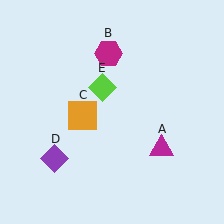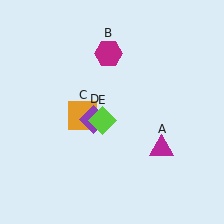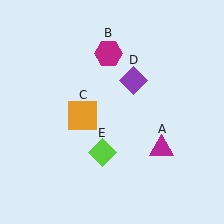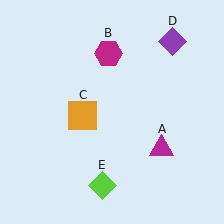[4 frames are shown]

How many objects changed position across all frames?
2 objects changed position: purple diamond (object D), lime diamond (object E).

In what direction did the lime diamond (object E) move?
The lime diamond (object E) moved down.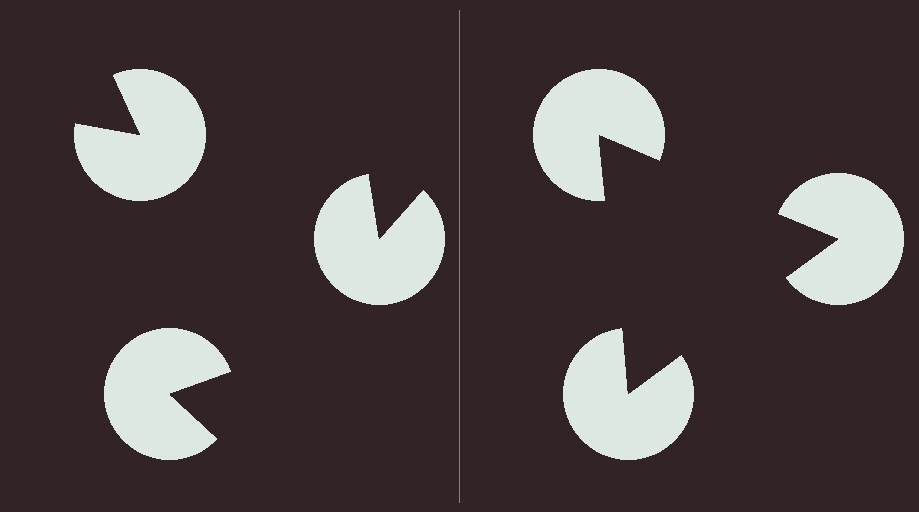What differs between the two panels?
The pac-man discs are positioned identically on both sides; only the wedge orientations differ. On the right they align to a triangle; on the left they are misaligned.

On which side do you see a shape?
An illusory triangle appears on the right side. On the left side the wedge cuts are rotated, so no coherent shape forms.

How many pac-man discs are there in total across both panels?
6 — 3 on each side.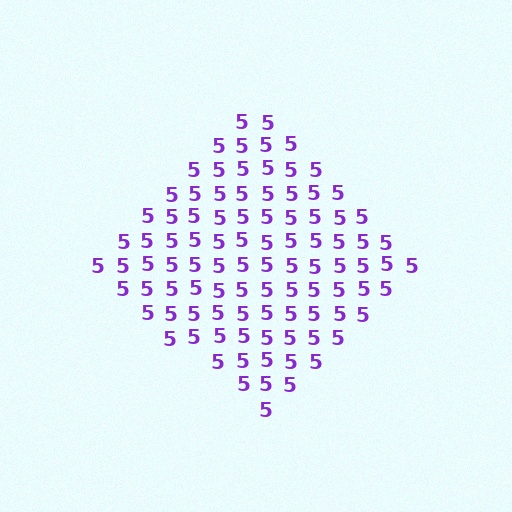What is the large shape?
The large shape is a diamond.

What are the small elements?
The small elements are digit 5's.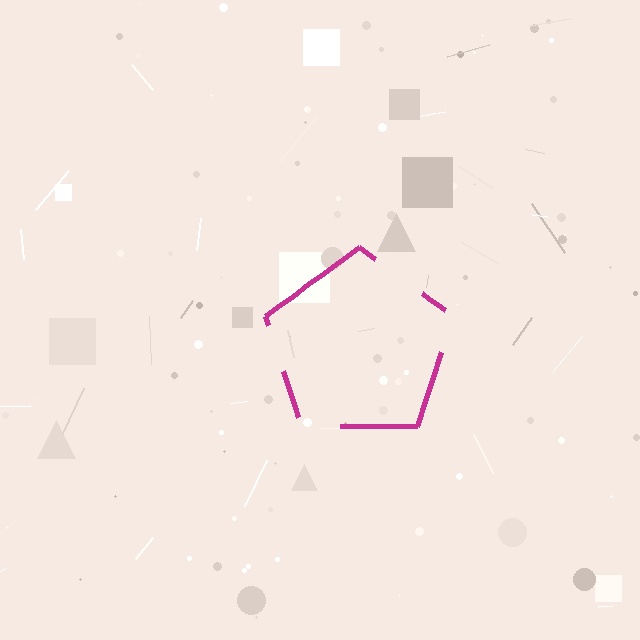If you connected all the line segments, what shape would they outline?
They would outline a pentagon.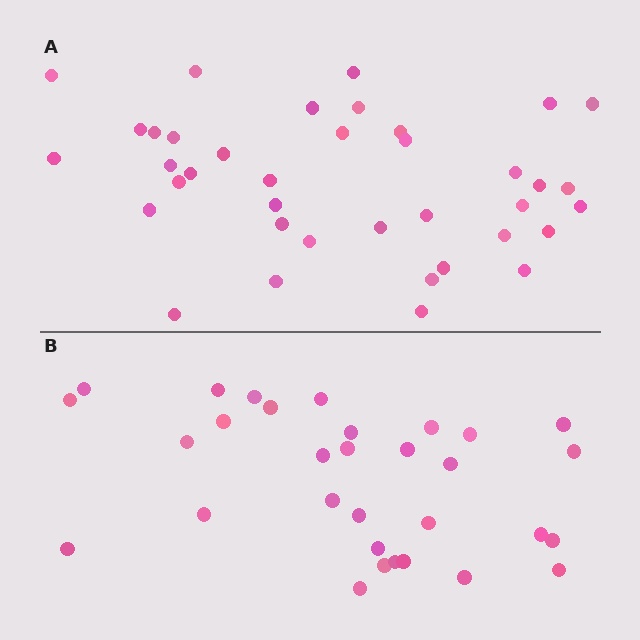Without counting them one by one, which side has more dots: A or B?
Region A (the top region) has more dots.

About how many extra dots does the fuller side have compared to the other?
Region A has roughly 8 or so more dots than region B.